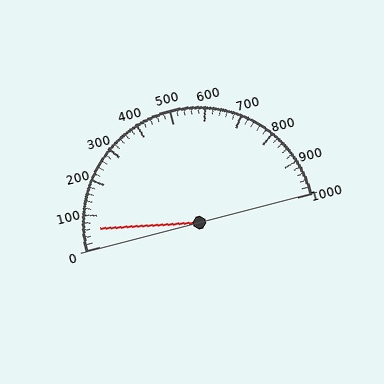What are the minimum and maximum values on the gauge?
The gauge ranges from 0 to 1000.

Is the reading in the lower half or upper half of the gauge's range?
The reading is in the lower half of the range (0 to 1000).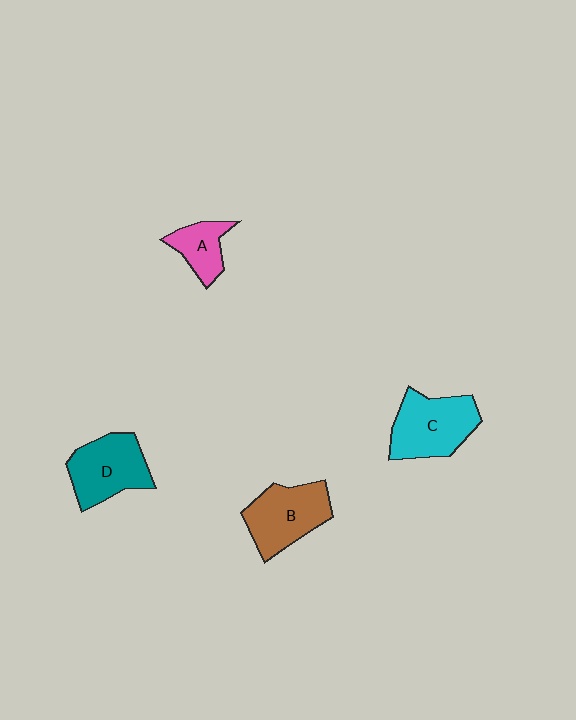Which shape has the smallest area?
Shape A (pink).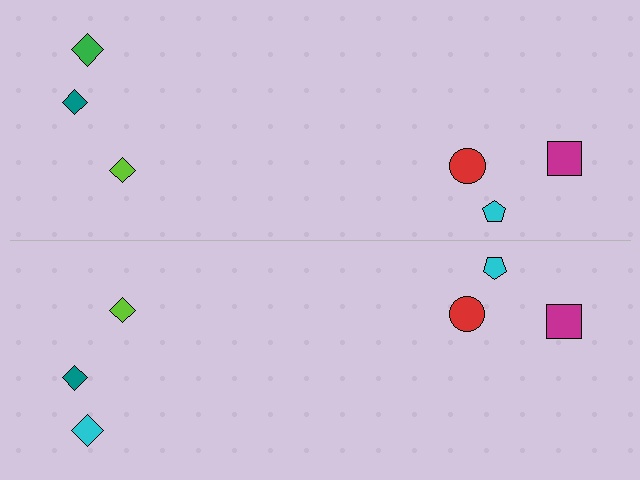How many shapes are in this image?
There are 12 shapes in this image.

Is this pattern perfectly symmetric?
No, the pattern is not perfectly symmetric. The cyan diamond on the bottom side breaks the symmetry — its mirror counterpart is green.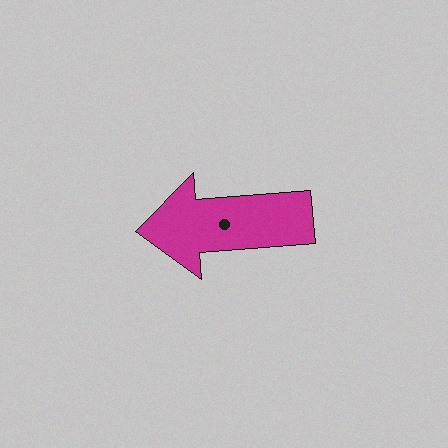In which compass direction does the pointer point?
West.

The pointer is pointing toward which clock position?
Roughly 9 o'clock.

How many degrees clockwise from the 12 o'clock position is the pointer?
Approximately 265 degrees.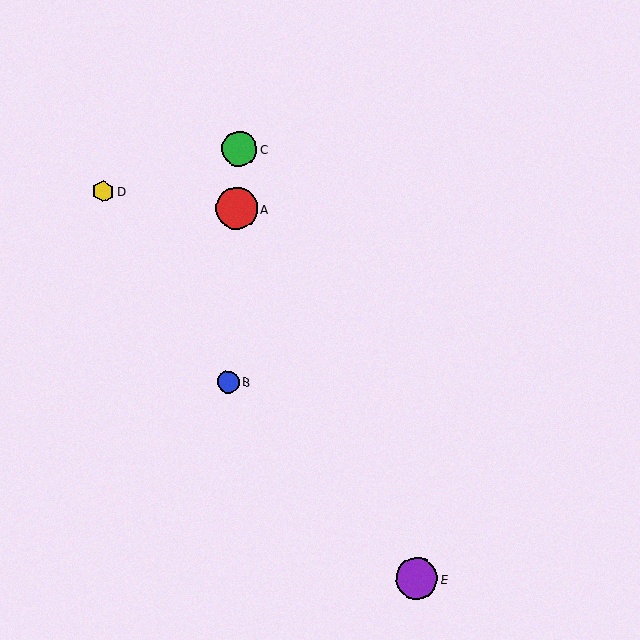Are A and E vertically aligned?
No, A is at x≈237 and E is at x≈417.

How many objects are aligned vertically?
3 objects (A, B, C) are aligned vertically.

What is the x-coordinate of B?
Object B is at x≈228.